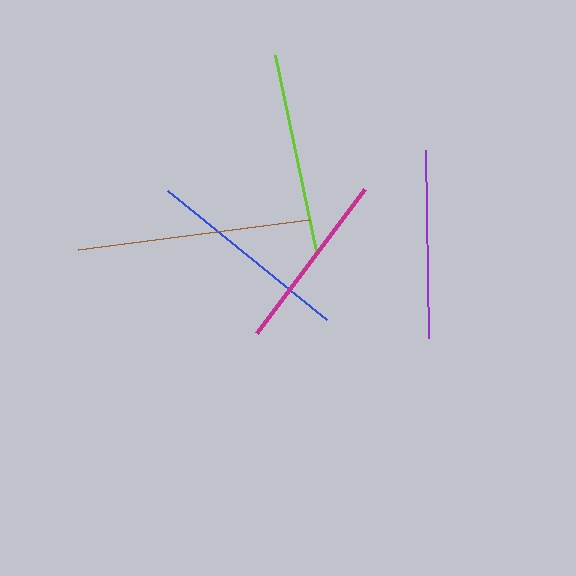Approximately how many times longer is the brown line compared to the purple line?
The brown line is approximately 1.2 times the length of the purple line.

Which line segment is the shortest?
The magenta line is the shortest at approximately 180 pixels.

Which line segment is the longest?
The brown line is the longest at approximately 233 pixels.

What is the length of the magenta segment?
The magenta segment is approximately 180 pixels long.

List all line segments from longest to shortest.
From longest to shortest: brown, blue, lime, purple, magenta.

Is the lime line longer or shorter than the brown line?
The brown line is longer than the lime line.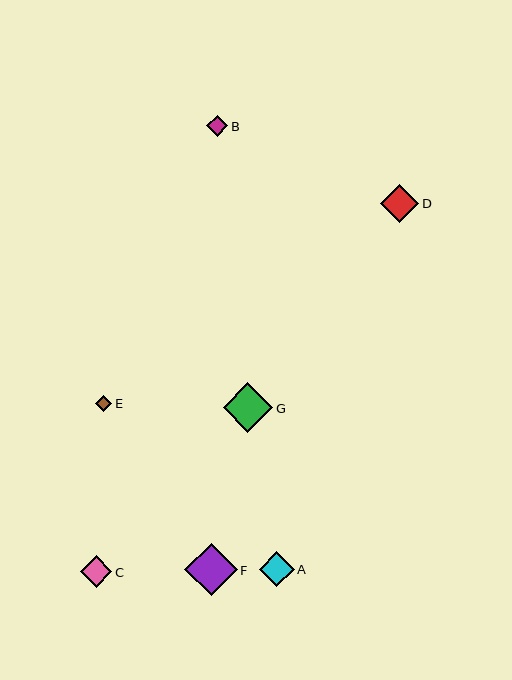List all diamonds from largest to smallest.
From largest to smallest: F, G, D, A, C, B, E.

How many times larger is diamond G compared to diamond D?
Diamond G is approximately 1.3 times the size of diamond D.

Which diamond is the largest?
Diamond F is the largest with a size of approximately 52 pixels.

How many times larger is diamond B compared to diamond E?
Diamond B is approximately 1.3 times the size of diamond E.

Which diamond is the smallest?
Diamond E is the smallest with a size of approximately 17 pixels.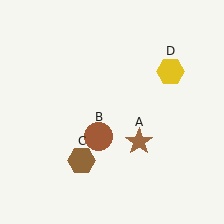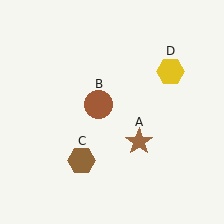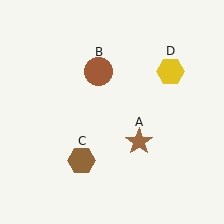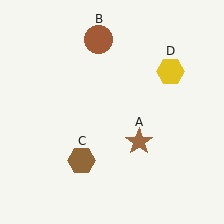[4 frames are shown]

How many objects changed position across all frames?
1 object changed position: brown circle (object B).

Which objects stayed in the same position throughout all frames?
Brown star (object A) and brown hexagon (object C) and yellow hexagon (object D) remained stationary.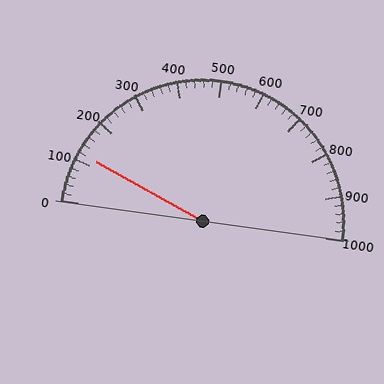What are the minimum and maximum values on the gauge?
The gauge ranges from 0 to 1000.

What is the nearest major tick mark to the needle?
The nearest major tick mark is 100.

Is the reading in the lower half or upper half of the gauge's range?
The reading is in the lower half of the range (0 to 1000).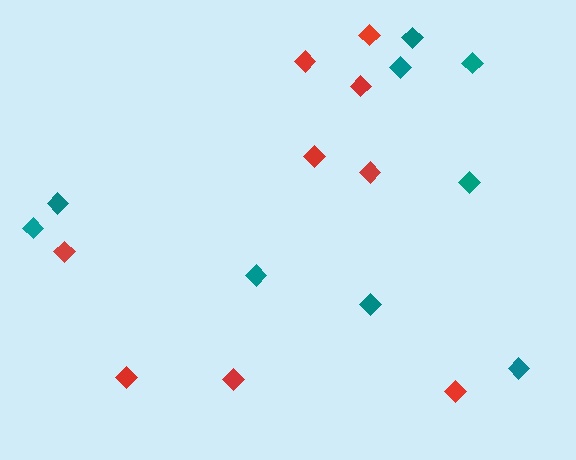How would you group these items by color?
There are 2 groups: one group of red diamonds (9) and one group of teal diamonds (9).